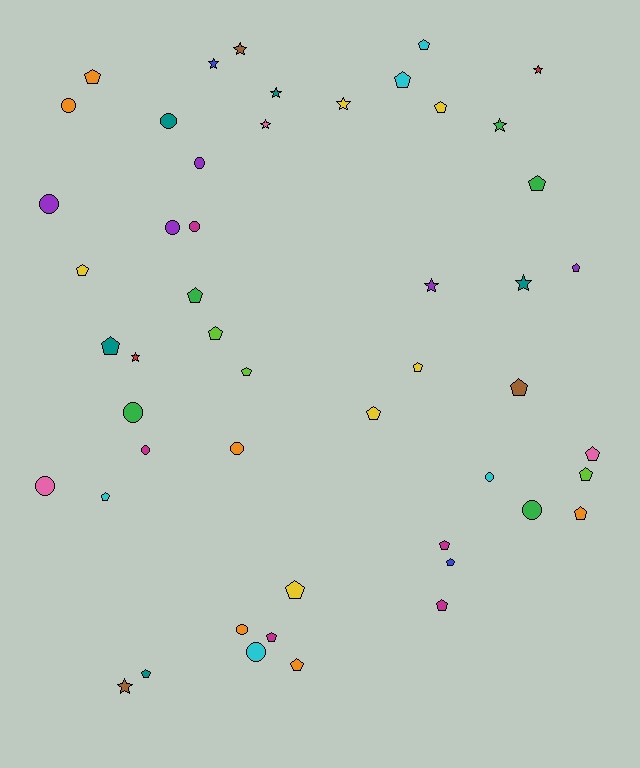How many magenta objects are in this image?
There are 5 magenta objects.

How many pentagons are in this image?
There are 25 pentagons.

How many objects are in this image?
There are 50 objects.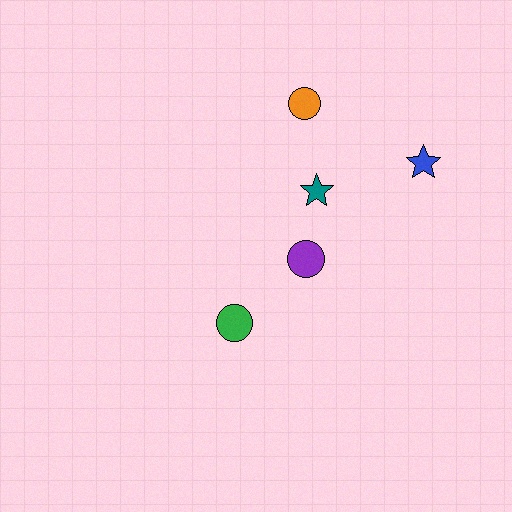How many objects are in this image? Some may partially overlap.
There are 5 objects.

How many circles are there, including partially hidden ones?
There are 3 circles.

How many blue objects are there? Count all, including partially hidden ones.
There is 1 blue object.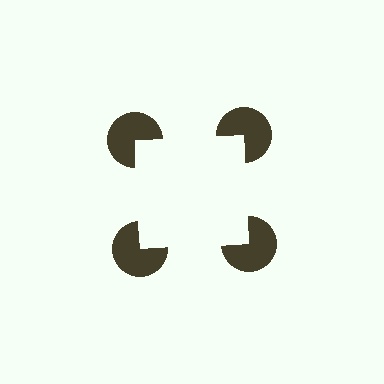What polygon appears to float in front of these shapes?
An illusory square — its edges are inferred from the aligned wedge cuts in the pac-man discs, not physically drawn.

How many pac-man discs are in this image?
There are 4 — one at each vertex of the illusory square.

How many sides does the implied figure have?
4 sides.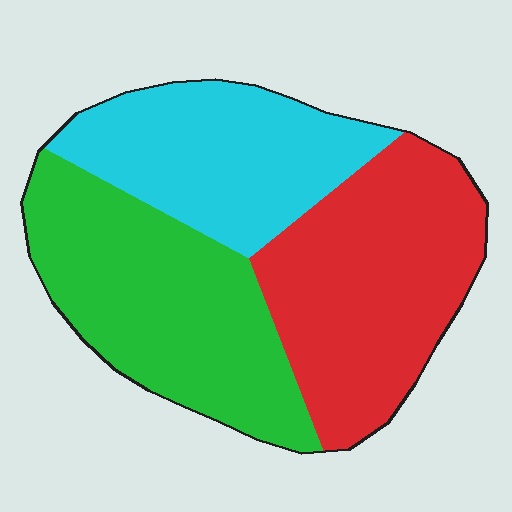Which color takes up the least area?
Cyan, at roughly 30%.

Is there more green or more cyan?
Green.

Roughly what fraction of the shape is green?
Green takes up about three eighths (3/8) of the shape.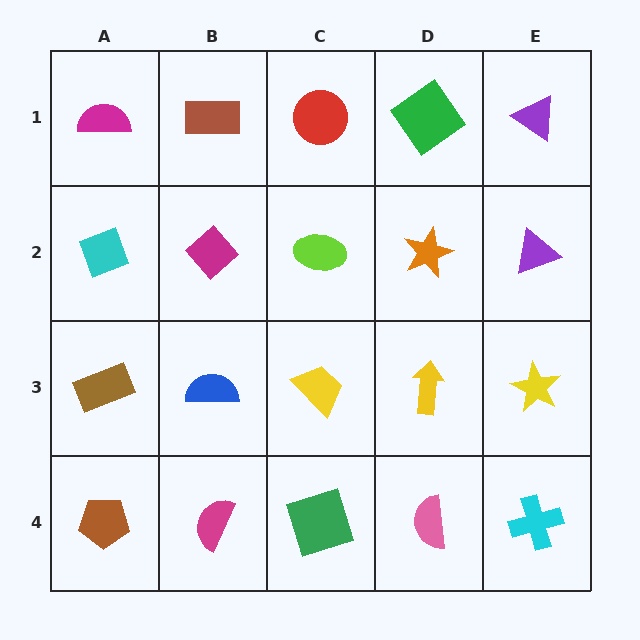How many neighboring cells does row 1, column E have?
2.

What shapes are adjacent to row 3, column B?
A magenta diamond (row 2, column B), a magenta semicircle (row 4, column B), a brown rectangle (row 3, column A), a yellow trapezoid (row 3, column C).